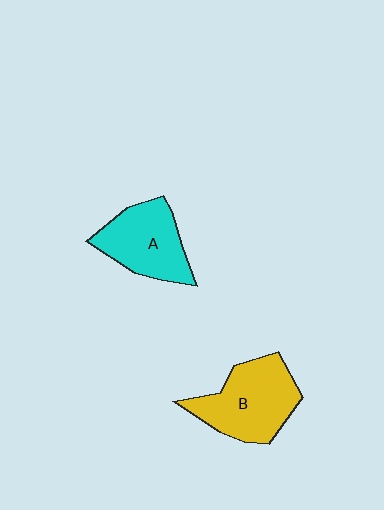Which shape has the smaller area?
Shape A (cyan).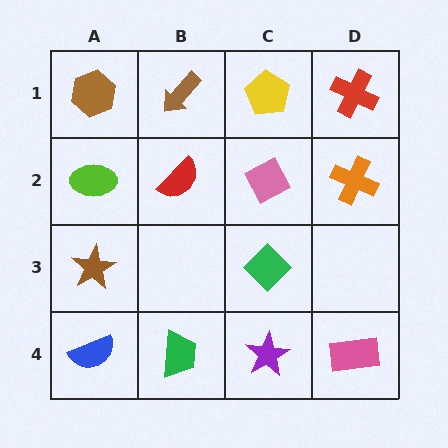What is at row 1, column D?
A red cross.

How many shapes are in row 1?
4 shapes.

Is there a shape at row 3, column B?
No, that cell is empty.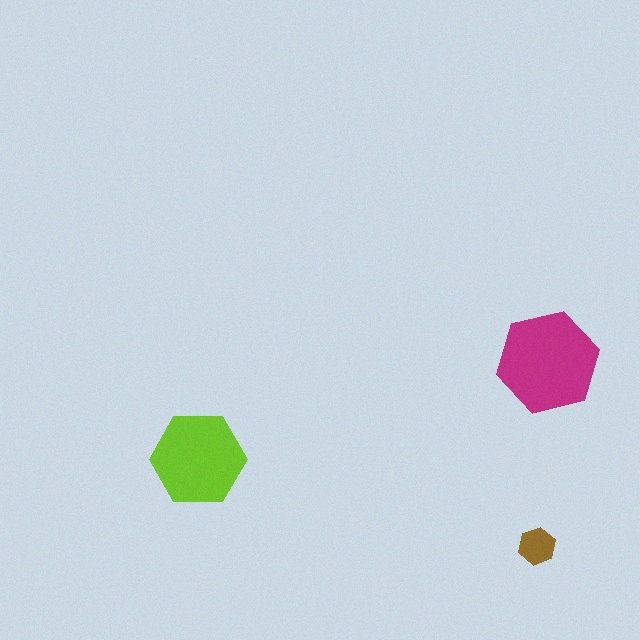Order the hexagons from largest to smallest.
the magenta one, the lime one, the brown one.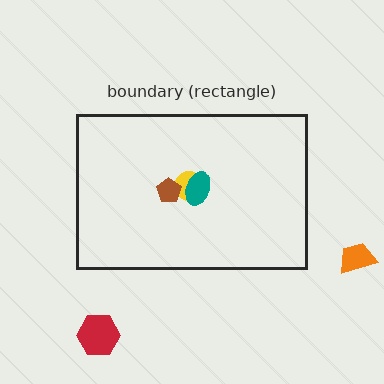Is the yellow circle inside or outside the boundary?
Inside.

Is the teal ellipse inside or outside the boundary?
Inside.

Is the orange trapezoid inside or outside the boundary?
Outside.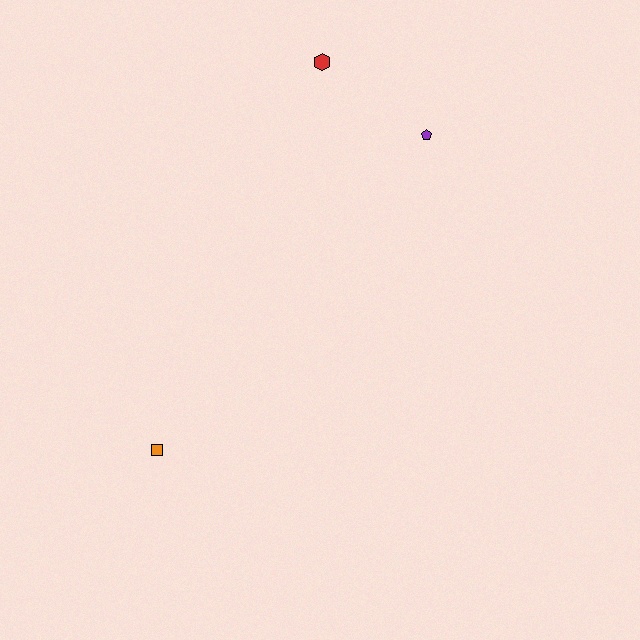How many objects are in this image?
There are 3 objects.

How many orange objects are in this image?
There is 1 orange object.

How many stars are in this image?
There are no stars.